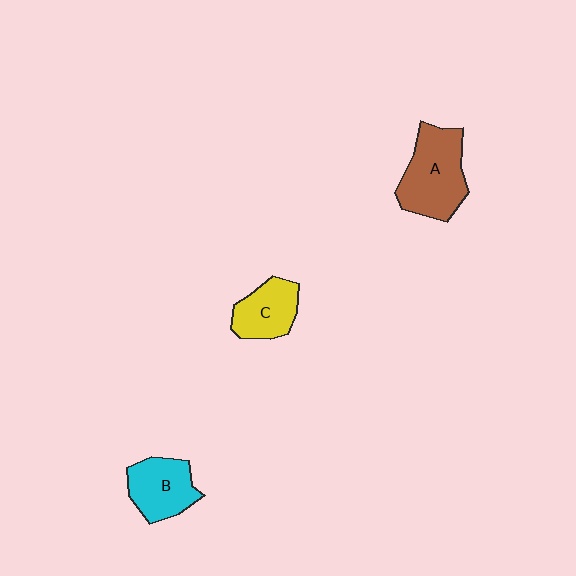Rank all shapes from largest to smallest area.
From largest to smallest: A (brown), B (cyan), C (yellow).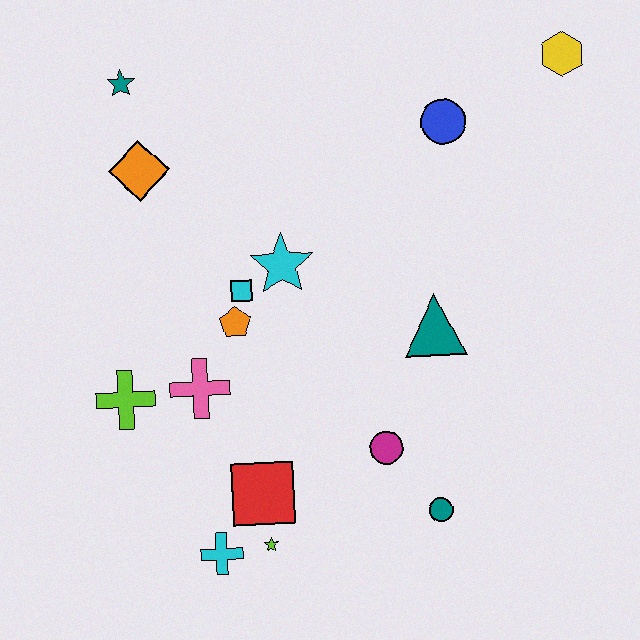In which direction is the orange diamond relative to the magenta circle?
The orange diamond is above the magenta circle.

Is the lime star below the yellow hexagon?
Yes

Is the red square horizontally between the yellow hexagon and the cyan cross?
Yes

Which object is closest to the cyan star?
The cyan square is closest to the cyan star.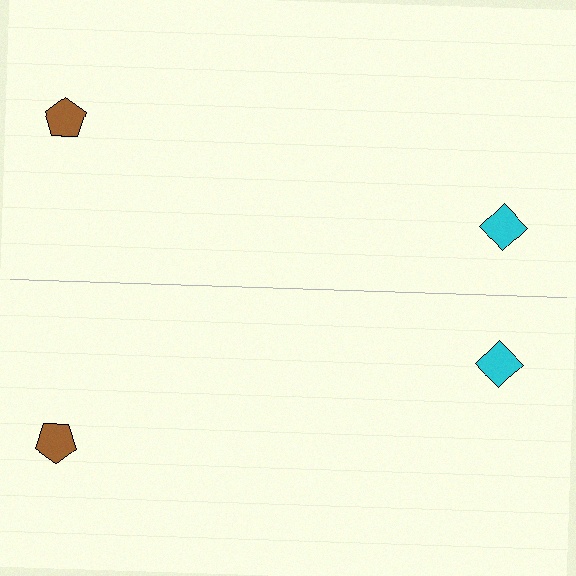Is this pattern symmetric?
Yes, this pattern has bilateral (reflection) symmetry.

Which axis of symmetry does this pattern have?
The pattern has a horizontal axis of symmetry running through the center of the image.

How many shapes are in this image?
There are 4 shapes in this image.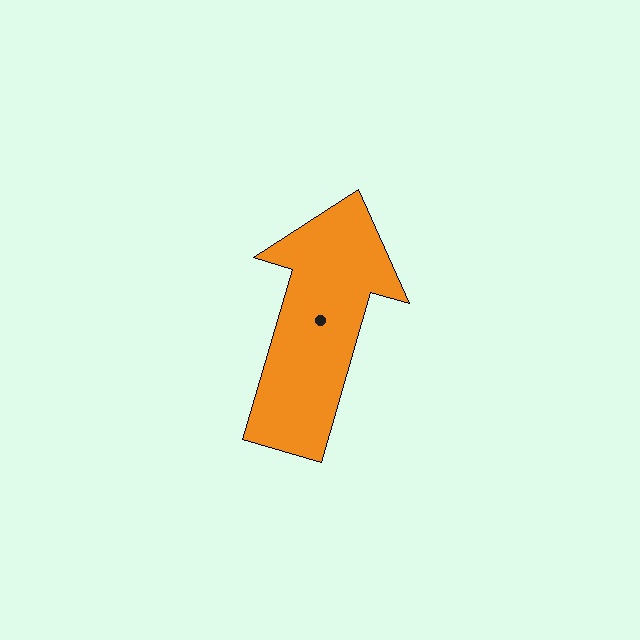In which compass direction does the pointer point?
North.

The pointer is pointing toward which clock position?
Roughly 1 o'clock.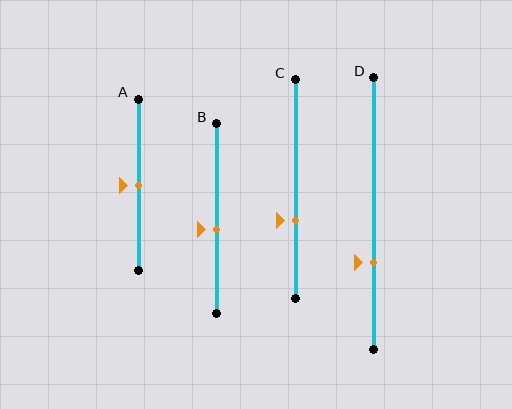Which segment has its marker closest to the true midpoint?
Segment A has its marker closest to the true midpoint.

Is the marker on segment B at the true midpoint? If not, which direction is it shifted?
No, the marker on segment B is shifted downward by about 6% of the segment length.